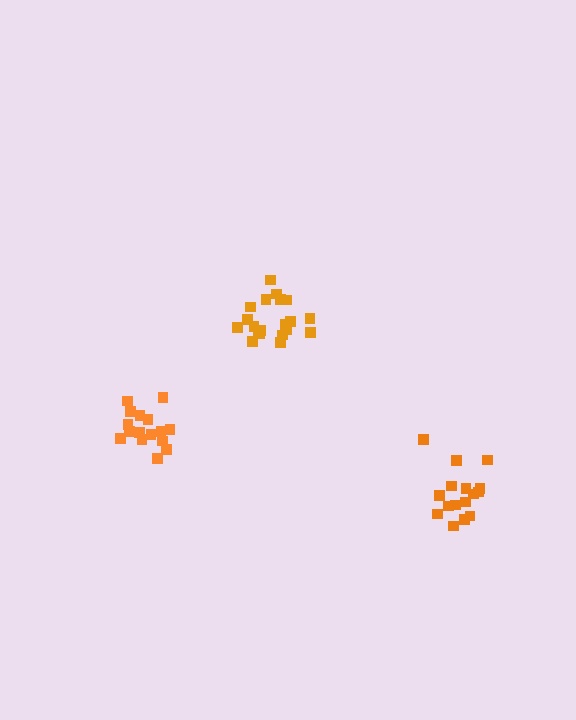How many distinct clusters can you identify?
There are 3 distinct clusters.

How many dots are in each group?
Group 1: 16 dots, Group 2: 21 dots, Group 3: 16 dots (53 total).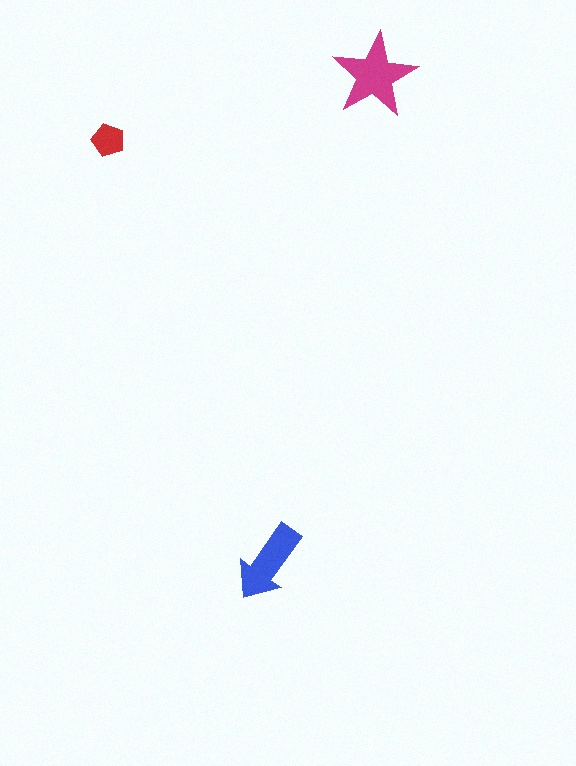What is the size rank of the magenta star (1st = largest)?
1st.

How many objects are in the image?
There are 3 objects in the image.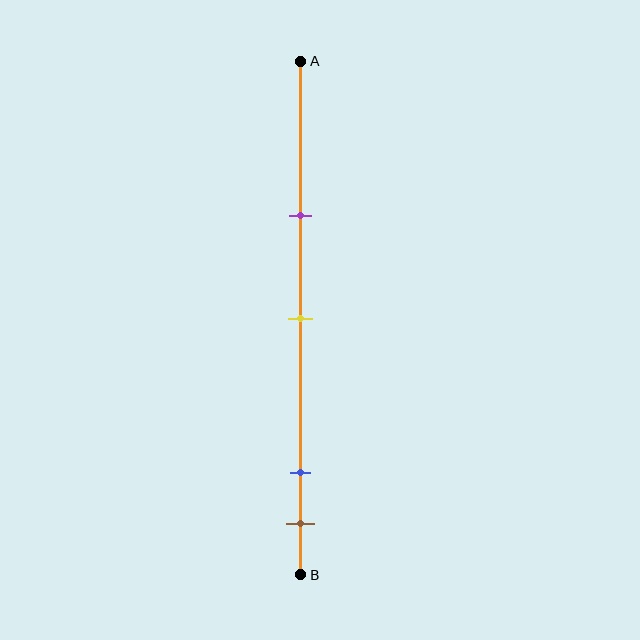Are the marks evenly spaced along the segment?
No, the marks are not evenly spaced.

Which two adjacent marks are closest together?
The blue and brown marks are the closest adjacent pair.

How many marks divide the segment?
There are 4 marks dividing the segment.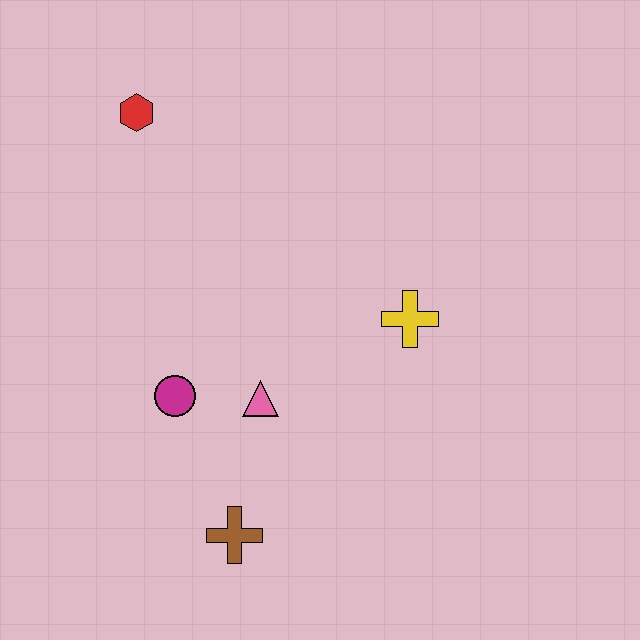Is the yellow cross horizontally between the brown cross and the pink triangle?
No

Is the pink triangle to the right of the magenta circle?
Yes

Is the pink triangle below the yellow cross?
Yes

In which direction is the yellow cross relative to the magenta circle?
The yellow cross is to the right of the magenta circle.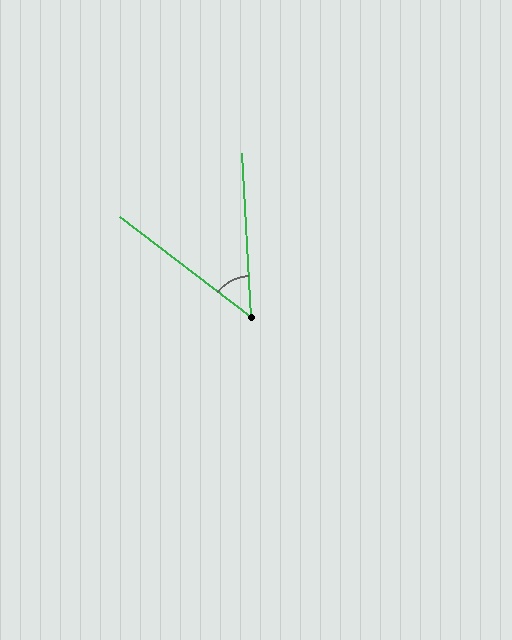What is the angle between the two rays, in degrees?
Approximately 50 degrees.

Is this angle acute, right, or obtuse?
It is acute.